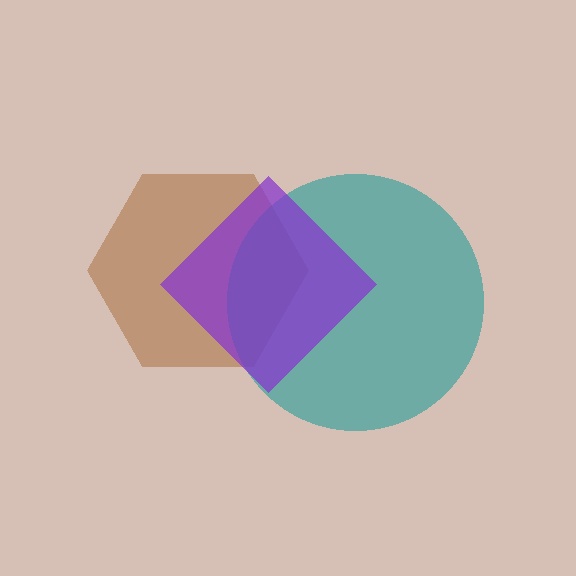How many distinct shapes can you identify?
There are 3 distinct shapes: a brown hexagon, a teal circle, a purple diamond.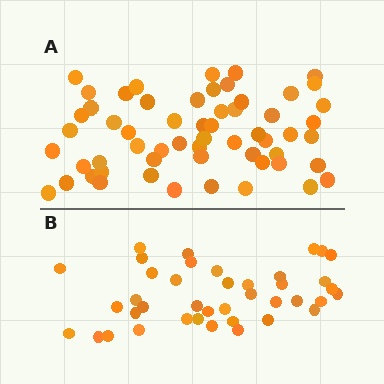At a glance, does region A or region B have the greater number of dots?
Region A (the top region) has more dots.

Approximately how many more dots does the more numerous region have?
Region A has approximately 20 more dots than region B.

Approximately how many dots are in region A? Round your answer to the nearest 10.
About 60 dots. (The exact count is 58, which rounds to 60.)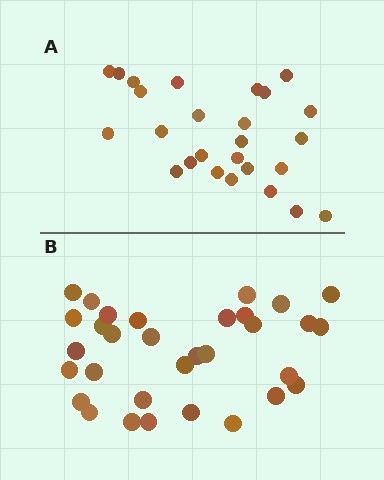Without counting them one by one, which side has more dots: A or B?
Region B (the bottom region) has more dots.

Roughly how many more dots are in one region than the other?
Region B has about 6 more dots than region A.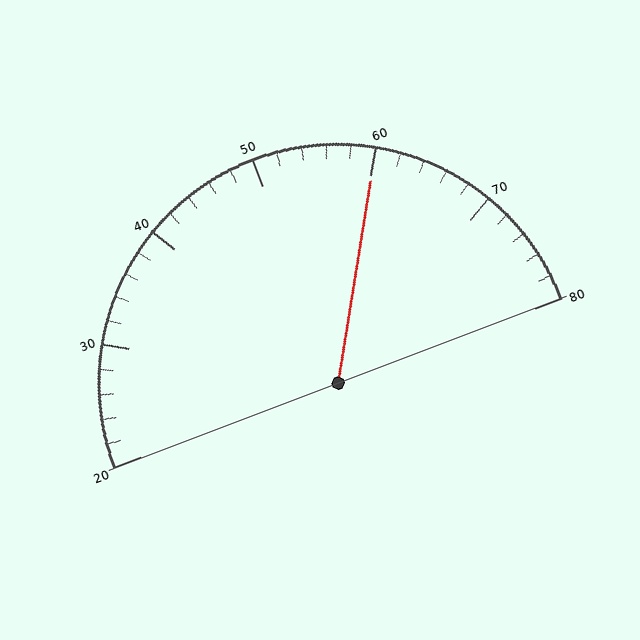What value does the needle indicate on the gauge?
The needle indicates approximately 60.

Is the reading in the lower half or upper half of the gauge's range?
The reading is in the upper half of the range (20 to 80).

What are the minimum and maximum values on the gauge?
The gauge ranges from 20 to 80.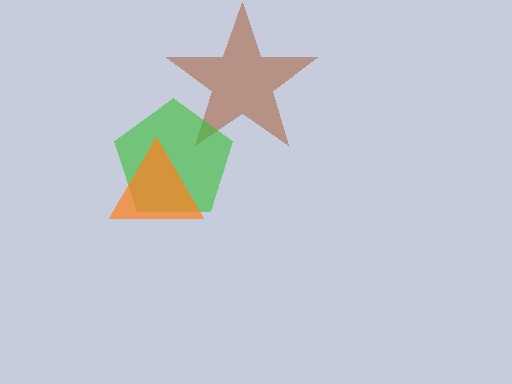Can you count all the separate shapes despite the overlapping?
Yes, there are 3 separate shapes.